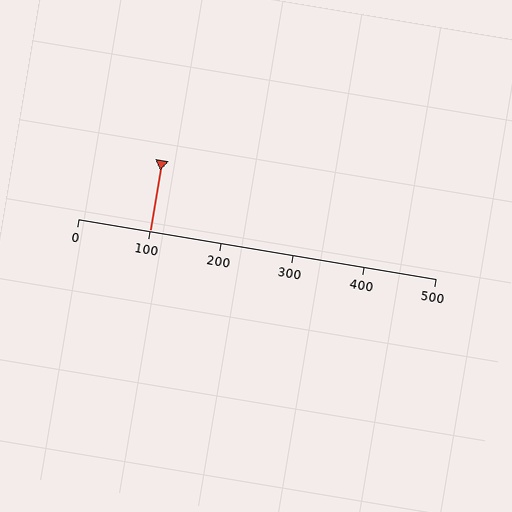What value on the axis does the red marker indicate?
The marker indicates approximately 100.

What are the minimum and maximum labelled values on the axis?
The axis runs from 0 to 500.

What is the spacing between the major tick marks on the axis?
The major ticks are spaced 100 apart.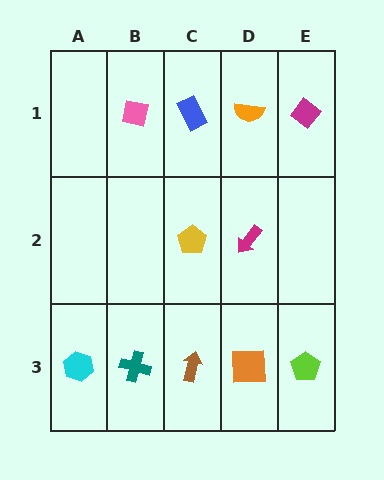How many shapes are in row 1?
4 shapes.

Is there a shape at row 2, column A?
No, that cell is empty.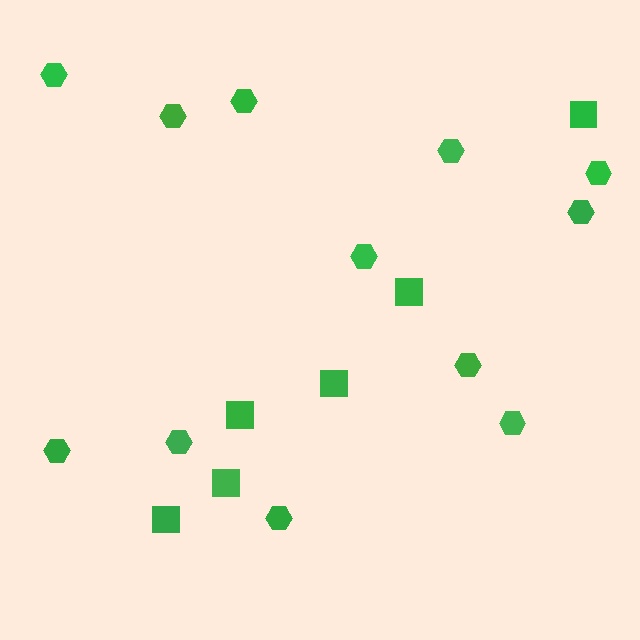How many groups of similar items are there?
There are 2 groups: one group of hexagons (12) and one group of squares (6).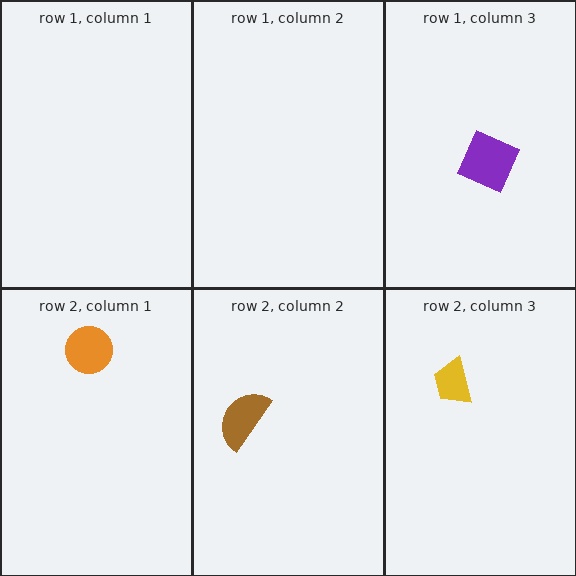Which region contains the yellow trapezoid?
The row 2, column 3 region.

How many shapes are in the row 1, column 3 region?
1.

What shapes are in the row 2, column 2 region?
The brown semicircle.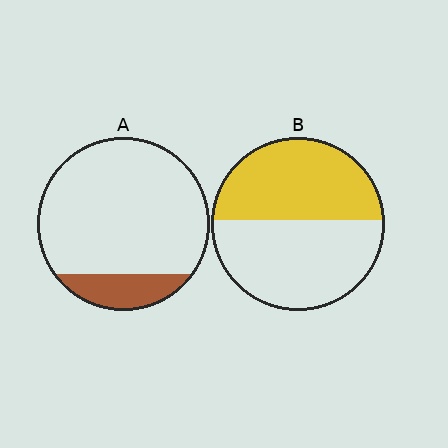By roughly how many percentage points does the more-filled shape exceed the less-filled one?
By roughly 30 percentage points (B over A).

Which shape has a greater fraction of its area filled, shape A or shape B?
Shape B.